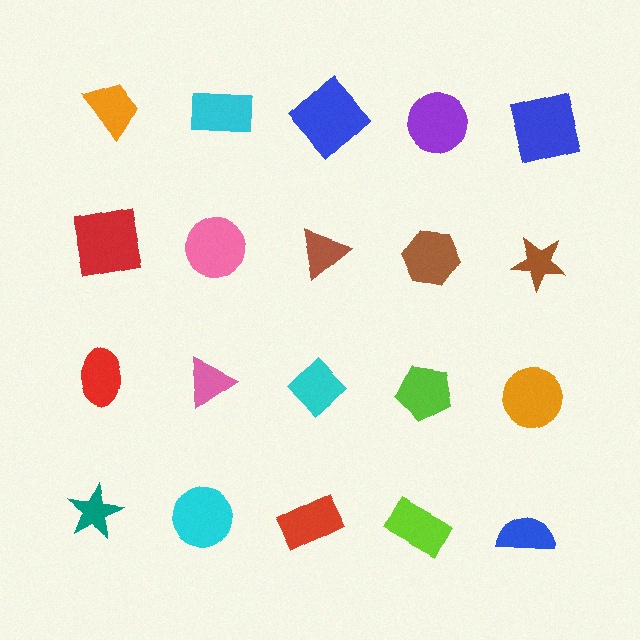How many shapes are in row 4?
5 shapes.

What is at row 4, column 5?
A blue semicircle.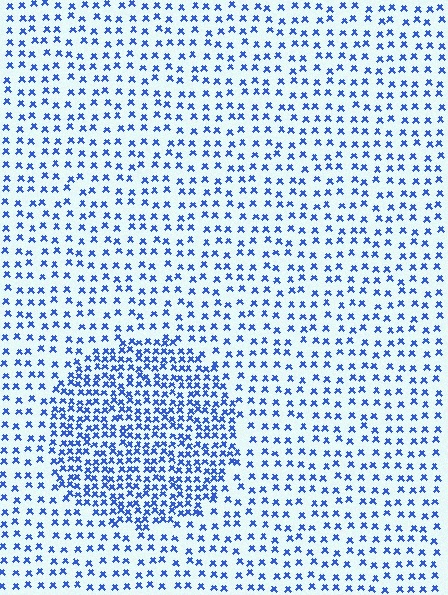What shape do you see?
I see a circle.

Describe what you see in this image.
The image contains small blue elements arranged at two different densities. A circle-shaped region is visible where the elements are more densely packed than the surrounding area.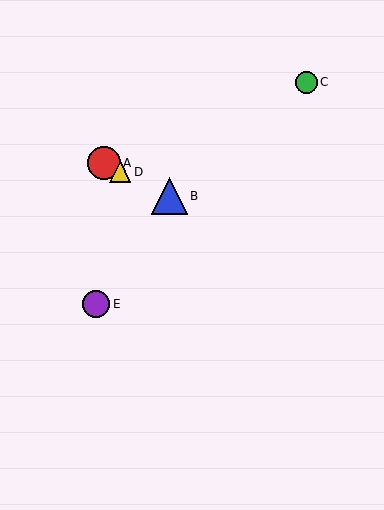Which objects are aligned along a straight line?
Objects A, B, D are aligned along a straight line.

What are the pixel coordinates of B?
Object B is at (169, 196).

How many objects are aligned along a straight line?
3 objects (A, B, D) are aligned along a straight line.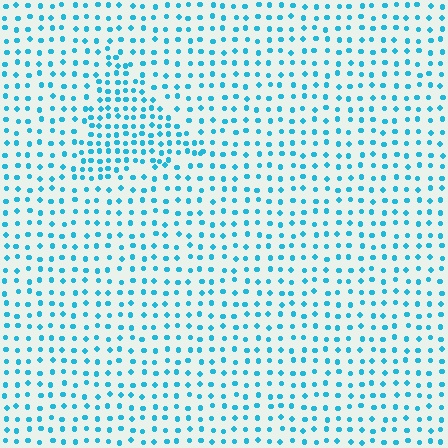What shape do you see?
I see a triangle.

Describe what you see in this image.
The image contains small cyan elements arranged at two different densities. A triangle-shaped region is visible where the elements are more densely packed than the surrounding area.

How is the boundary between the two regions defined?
The boundary is defined by a change in element density (approximately 1.7x ratio). All elements are the same color, size, and shape.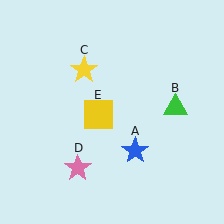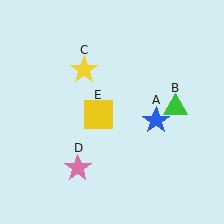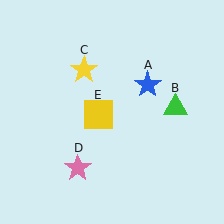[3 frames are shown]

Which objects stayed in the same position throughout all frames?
Green triangle (object B) and yellow star (object C) and pink star (object D) and yellow square (object E) remained stationary.